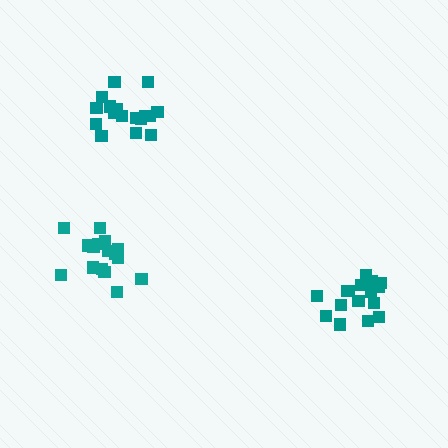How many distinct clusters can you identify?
There are 3 distinct clusters.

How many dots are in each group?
Group 1: 17 dots, Group 2: 16 dots, Group 3: 17 dots (50 total).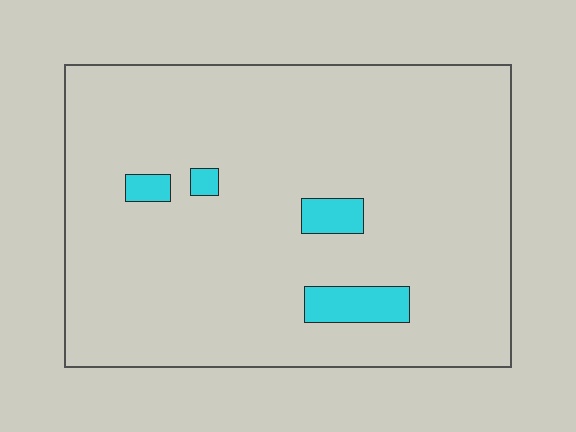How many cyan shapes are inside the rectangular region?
4.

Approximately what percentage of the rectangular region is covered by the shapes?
Approximately 5%.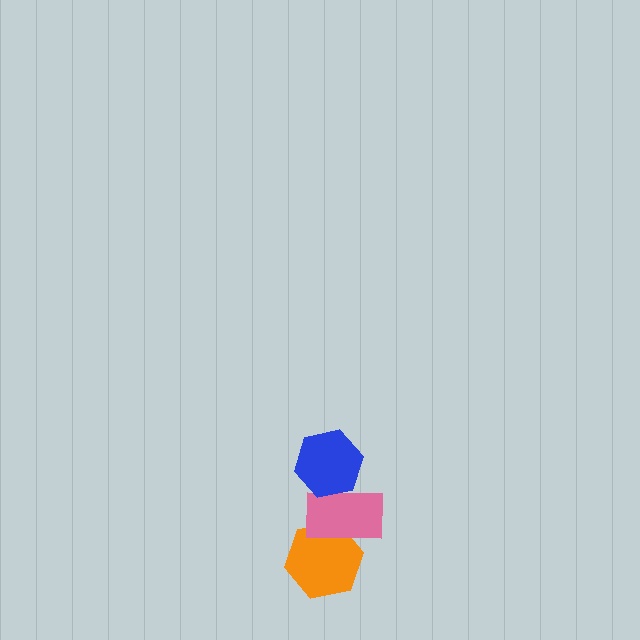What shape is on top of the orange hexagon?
The pink rectangle is on top of the orange hexagon.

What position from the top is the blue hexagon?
The blue hexagon is 1st from the top.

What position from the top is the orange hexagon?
The orange hexagon is 3rd from the top.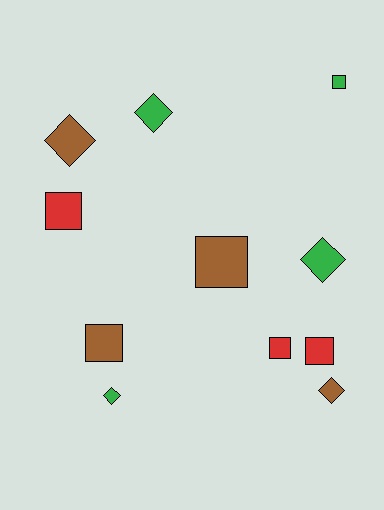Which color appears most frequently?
Green, with 4 objects.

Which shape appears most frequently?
Square, with 6 objects.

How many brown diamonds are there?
There are 2 brown diamonds.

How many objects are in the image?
There are 11 objects.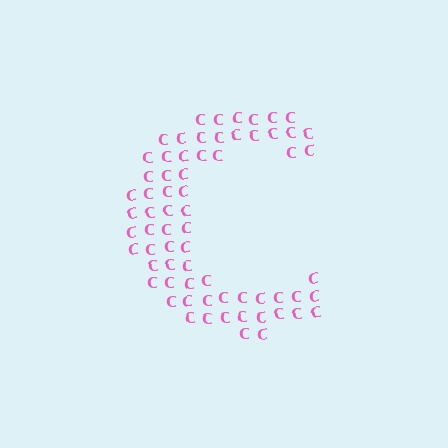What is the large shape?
The large shape is the letter C.